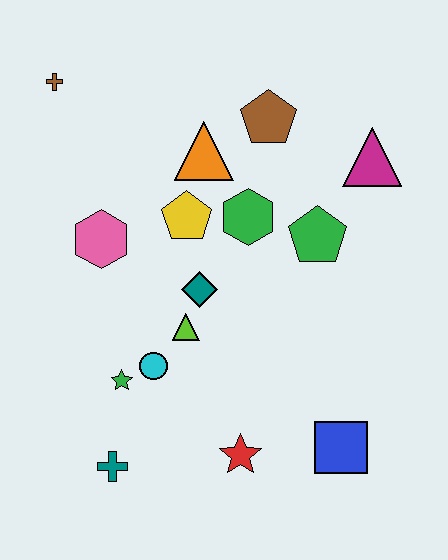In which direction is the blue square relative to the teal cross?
The blue square is to the right of the teal cross.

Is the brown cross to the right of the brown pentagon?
No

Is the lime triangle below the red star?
No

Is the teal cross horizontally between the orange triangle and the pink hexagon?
Yes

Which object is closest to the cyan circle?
The green star is closest to the cyan circle.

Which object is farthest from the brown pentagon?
The teal cross is farthest from the brown pentagon.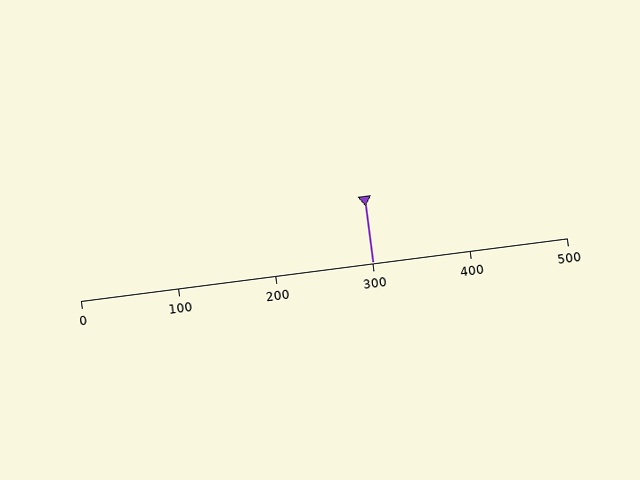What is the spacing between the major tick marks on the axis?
The major ticks are spaced 100 apart.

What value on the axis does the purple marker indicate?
The marker indicates approximately 300.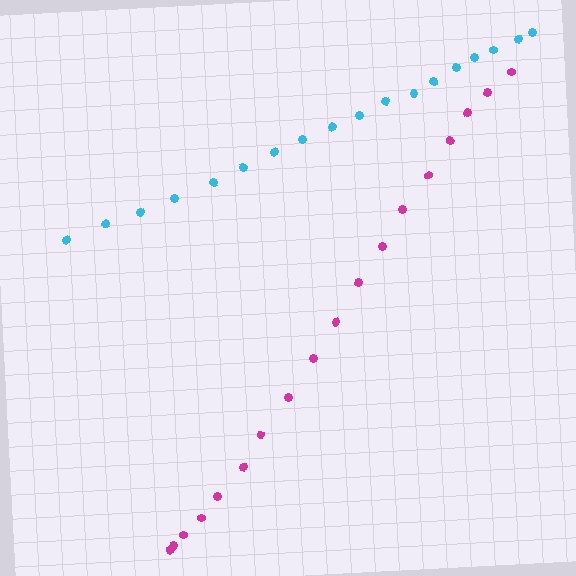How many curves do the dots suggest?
There are 2 distinct paths.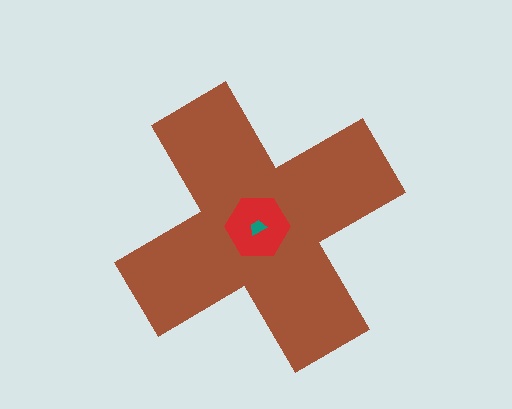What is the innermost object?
The teal trapezoid.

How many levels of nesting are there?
3.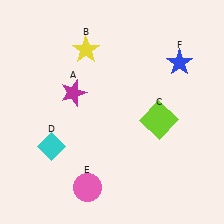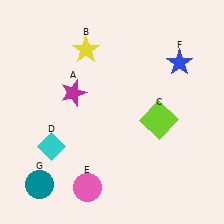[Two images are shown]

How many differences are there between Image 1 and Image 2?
There is 1 difference between the two images.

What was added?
A teal circle (G) was added in Image 2.